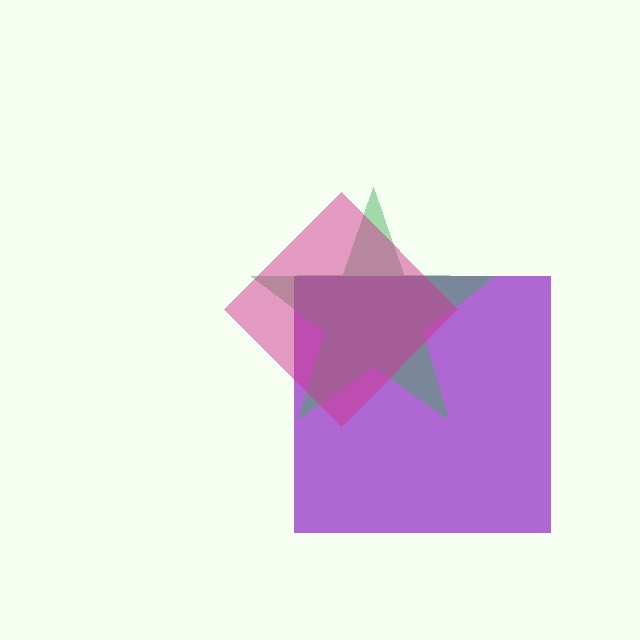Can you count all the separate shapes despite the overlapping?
Yes, there are 3 separate shapes.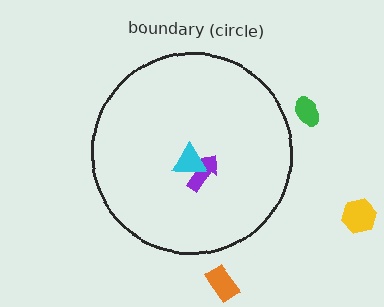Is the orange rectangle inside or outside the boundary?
Outside.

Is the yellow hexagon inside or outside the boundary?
Outside.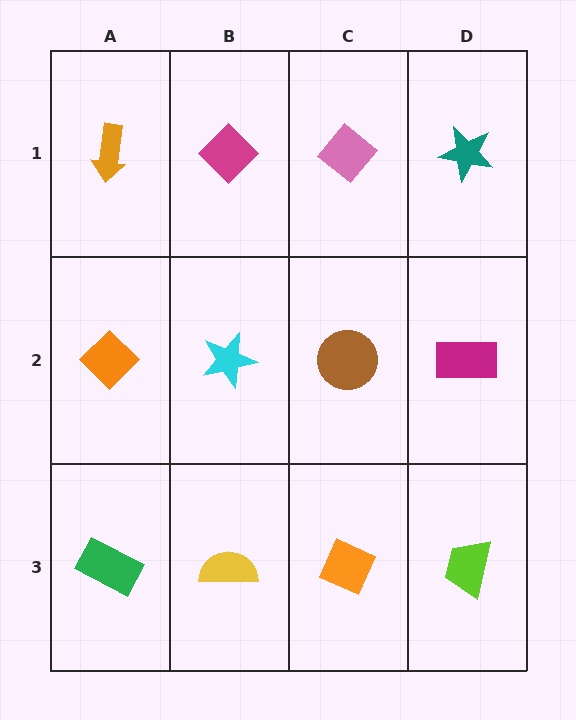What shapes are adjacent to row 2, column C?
A pink diamond (row 1, column C), an orange diamond (row 3, column C), a cyan star (row 2, column B), a magenta rectangle (row 2, column D).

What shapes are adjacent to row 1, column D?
A magenta rectangle (row 2, column D), a pink diamond (row 1, column C).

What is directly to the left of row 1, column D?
A pink diamond.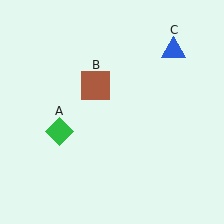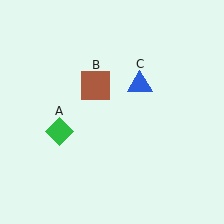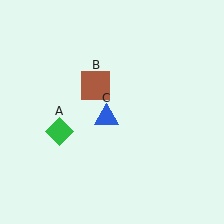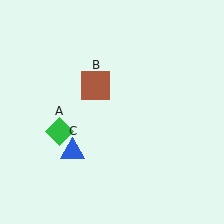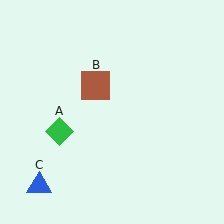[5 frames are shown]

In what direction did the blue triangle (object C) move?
The blue triangle (object C) moved down and to the left.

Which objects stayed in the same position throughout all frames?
Green diamond (object A) and brown square (object B) remained stationary.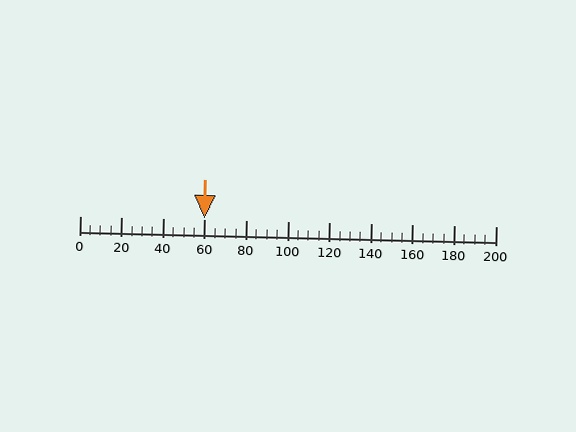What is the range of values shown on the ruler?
The ruler shows values from 0 to 200.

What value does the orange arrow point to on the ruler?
The orange arrow points to approximately 60.